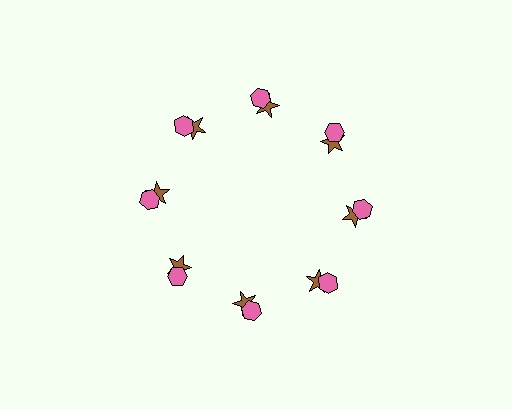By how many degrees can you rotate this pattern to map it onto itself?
The pattern maps onto itself every 45 degrees of rotation.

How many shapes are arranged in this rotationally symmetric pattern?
There are 16 shapes, arranged in 8 groups of 2.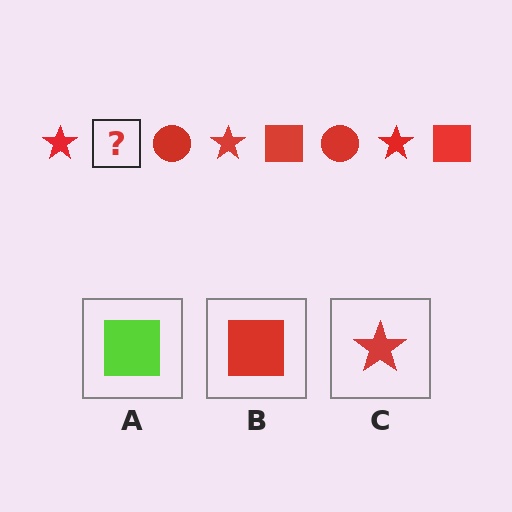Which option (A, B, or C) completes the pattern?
B.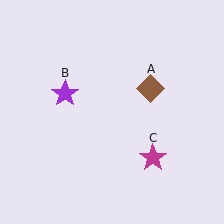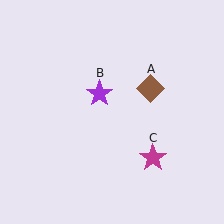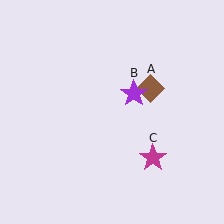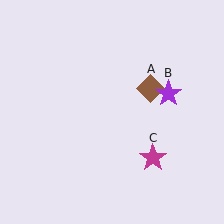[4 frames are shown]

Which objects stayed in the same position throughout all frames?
Brown diamond (object A) and magenta star (object C) remained stationary.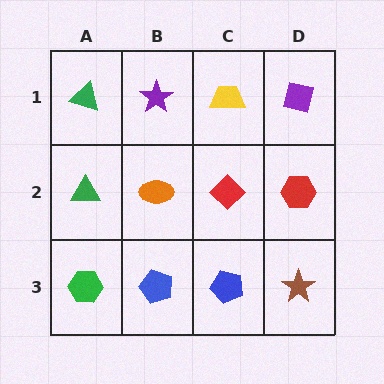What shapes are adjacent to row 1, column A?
A green triangle (row 2, column A), a purple star (row 1, column B).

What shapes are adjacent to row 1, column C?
A red diamond (row 2, column C), a purple star (row 1, column B), a purple square (row 1, column D).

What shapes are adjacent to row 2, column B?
A purple star (row 1, column B), a blue pentagon (row 3, column B), a green triangle (row 2, column A), a red diamond (row 2, column C).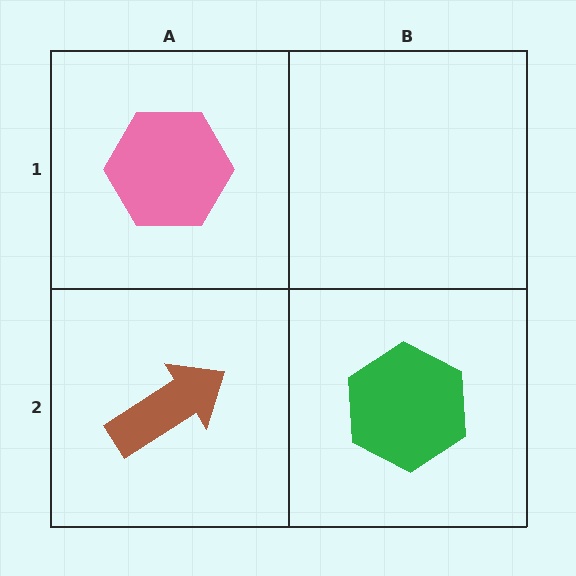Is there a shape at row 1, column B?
No, that cell is empty.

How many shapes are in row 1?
1 shape.